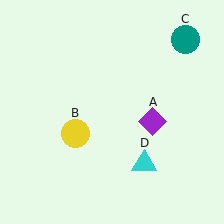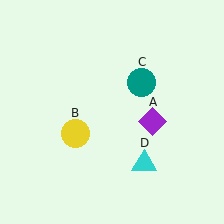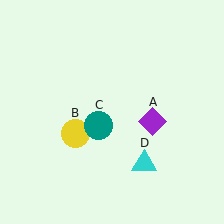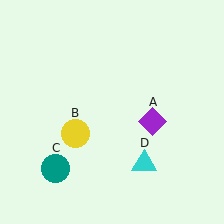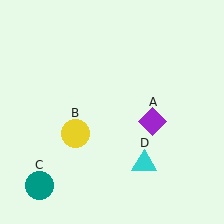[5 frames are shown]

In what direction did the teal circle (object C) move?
The teal circle (object C) moved down and to the left.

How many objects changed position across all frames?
1 object changed position: teal circle (object C).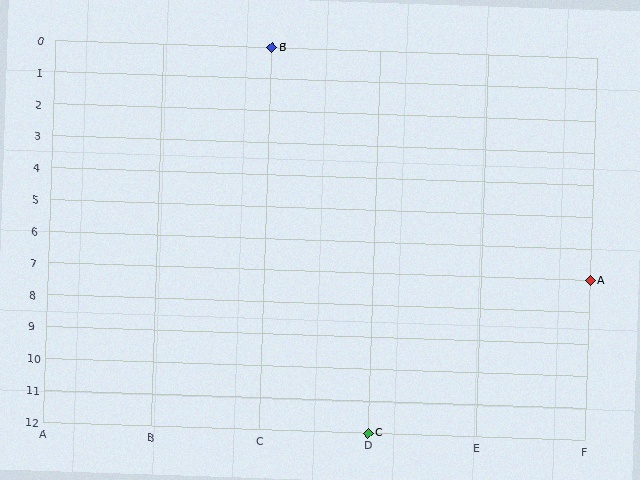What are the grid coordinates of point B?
Point B is at grid coordinates (C, 0).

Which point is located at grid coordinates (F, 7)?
Point A is at (F, 7).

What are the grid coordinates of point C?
Point C is at grid coordinates (D, 12).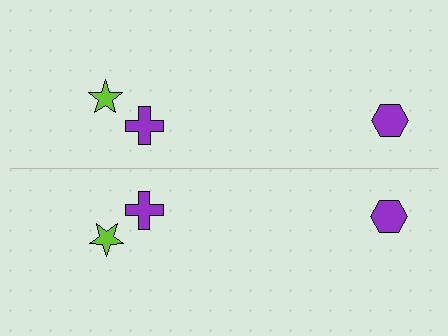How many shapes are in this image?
There are 6 shapes in this image.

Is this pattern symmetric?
Yes, this pattern has bilateral (reflection) symmetry.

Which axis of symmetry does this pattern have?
The pattern has a horizontal axis of symmetry running through the center of the image.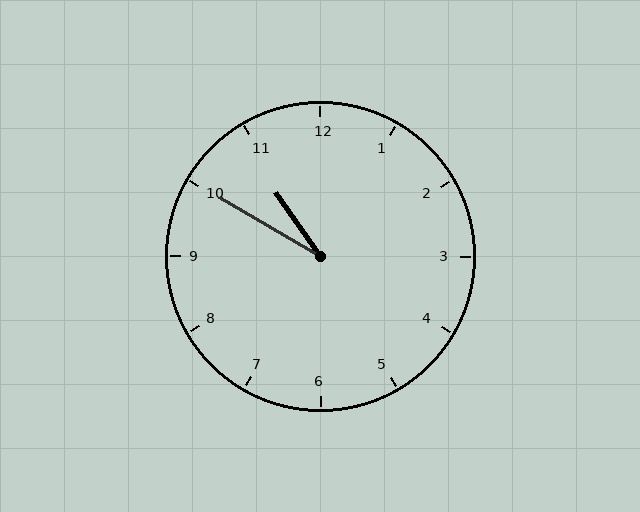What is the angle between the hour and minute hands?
Approximately 25 degrees.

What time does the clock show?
10:50.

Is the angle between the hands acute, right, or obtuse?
It is acute.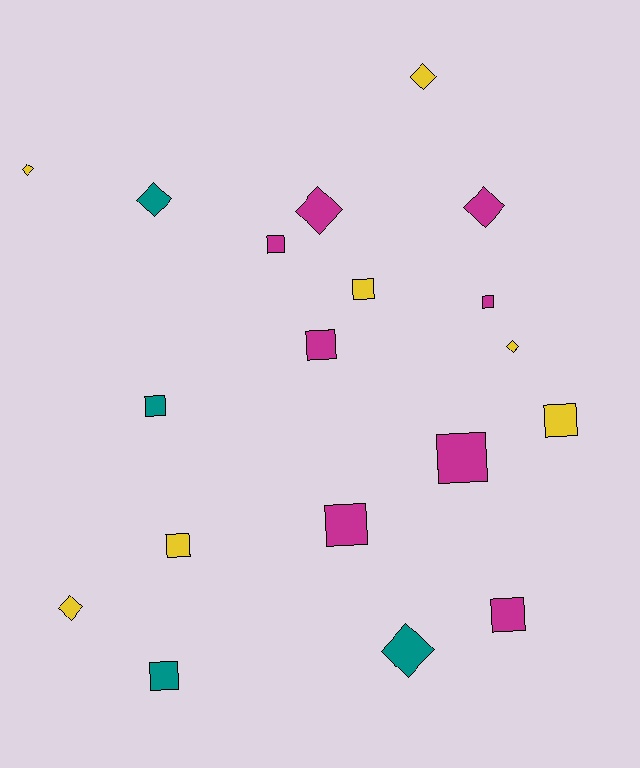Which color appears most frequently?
Magenta, with 8 objects.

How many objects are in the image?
There are 19 objects.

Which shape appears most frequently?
Square, with 11 objects.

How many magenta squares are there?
There are 6 magenta squares.